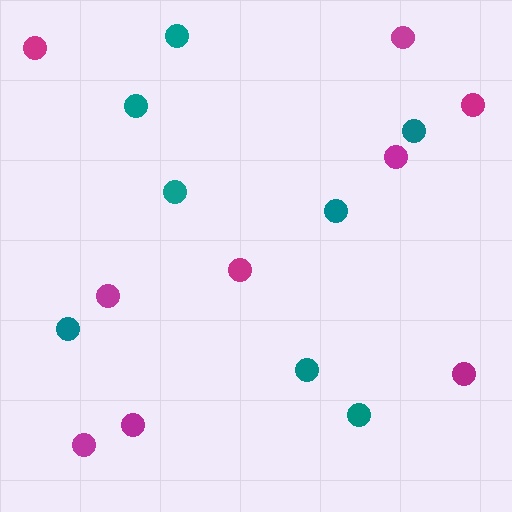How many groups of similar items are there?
There are 2 groups: one group of teal circles (8) and one group of magenta circles (9).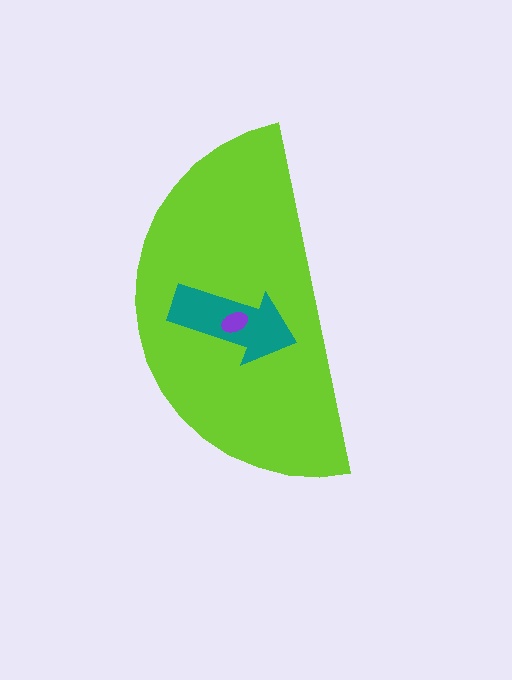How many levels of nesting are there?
3.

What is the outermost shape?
The lime semicircle.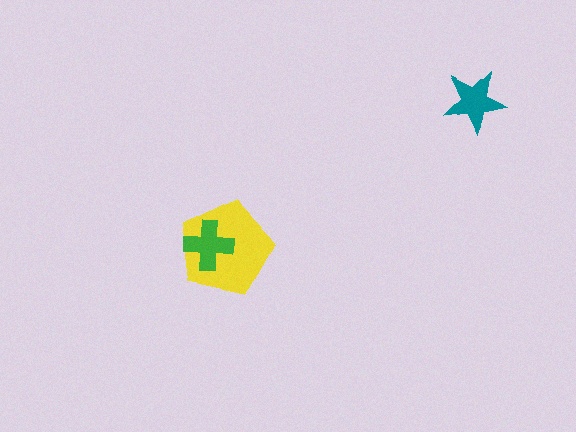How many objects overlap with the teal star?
0 objects overlap with the teal star.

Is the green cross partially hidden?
No, no other shape covers it.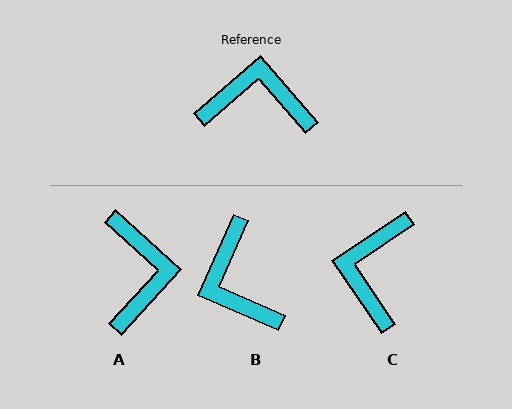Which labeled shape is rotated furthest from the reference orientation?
B, about 116 degrees away.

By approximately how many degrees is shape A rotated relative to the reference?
Approximately 83 degrees clockwise.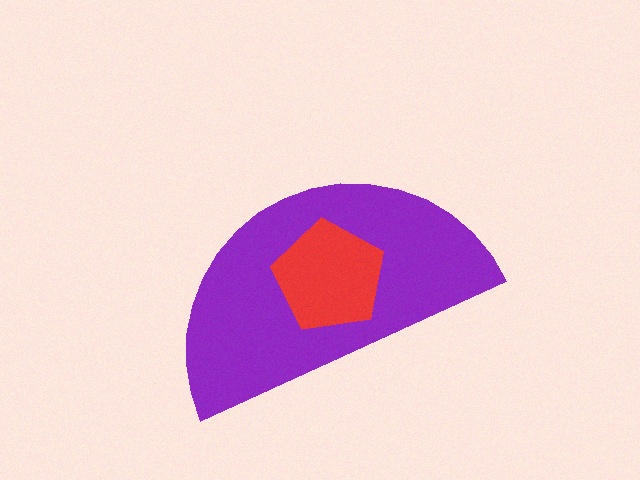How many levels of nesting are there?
2.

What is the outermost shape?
The purple semicircle.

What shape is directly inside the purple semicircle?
The red pentagon.